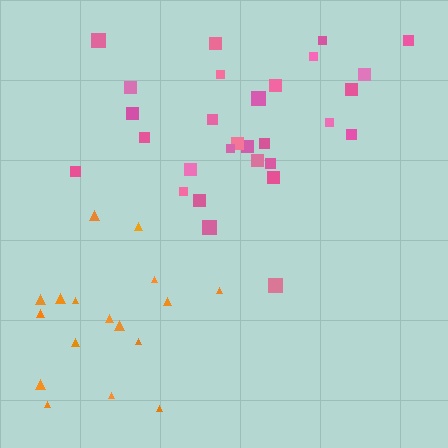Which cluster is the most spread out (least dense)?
Orange.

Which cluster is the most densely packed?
Pink.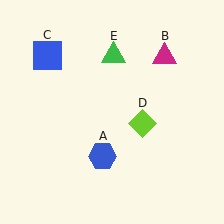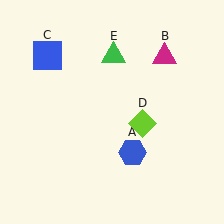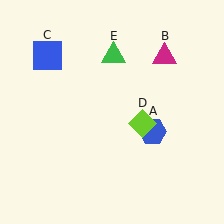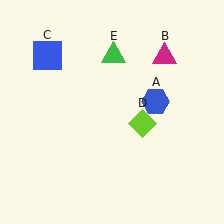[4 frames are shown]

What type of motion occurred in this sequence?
The blue hexagon (object A) rotated counterclockwise around the center of the scene.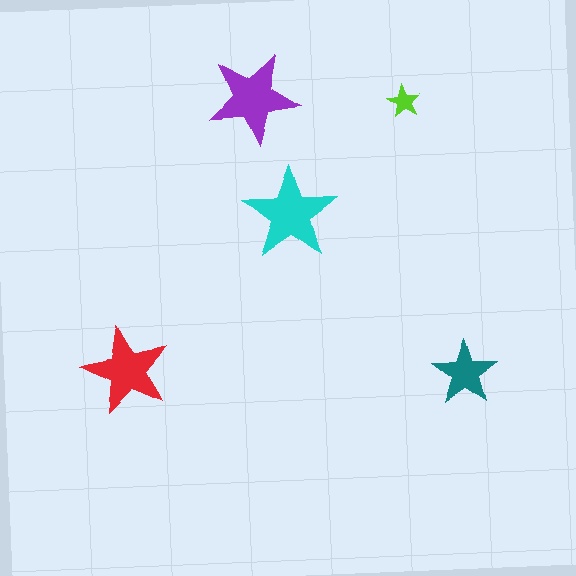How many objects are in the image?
There are 5 objects in the image.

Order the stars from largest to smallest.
the cyan one, the purple one, the red one, the teal one, the lime one.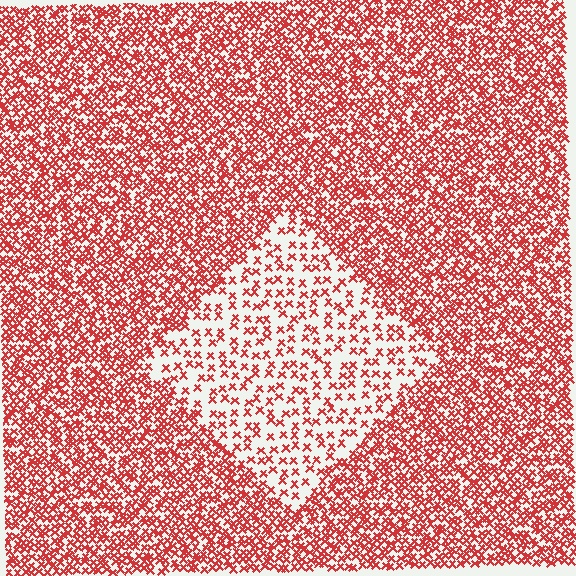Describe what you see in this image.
The image contains small red elements arranged at two different densities. A diamond-shaped region is visible where the elements are less densely packed than the surrounding area.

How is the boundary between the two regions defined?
The boundary is defined by a change in element density (approximately 2.5x ratio). All elements are the same color, size, and shape.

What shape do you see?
I see a diamond.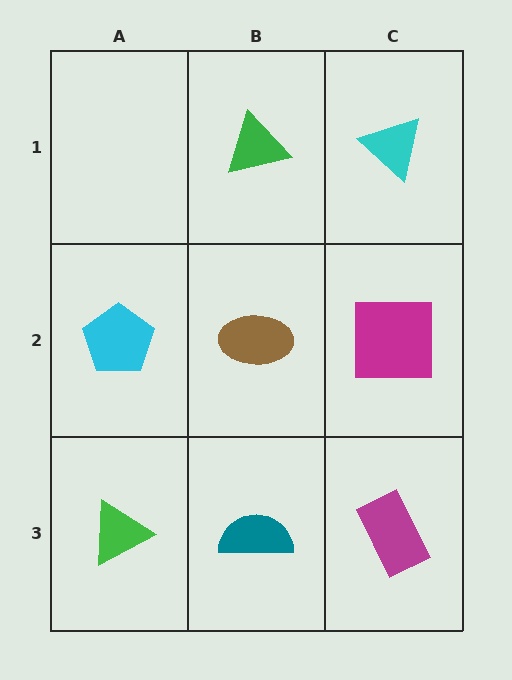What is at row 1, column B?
A green triangle.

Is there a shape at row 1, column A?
No, that cell is empty.